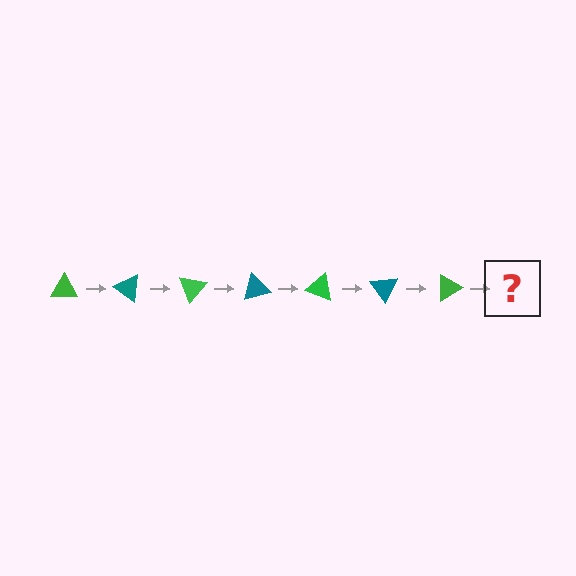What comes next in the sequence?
The next element should be a teal triangle, rotated 245 degrees from the start.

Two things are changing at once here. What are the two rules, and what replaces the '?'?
The two rules are that it rotates 35 degrees each step and the color cycles through green and teal. The '?' should be a teal triangle, rotated 245 degrees from the start.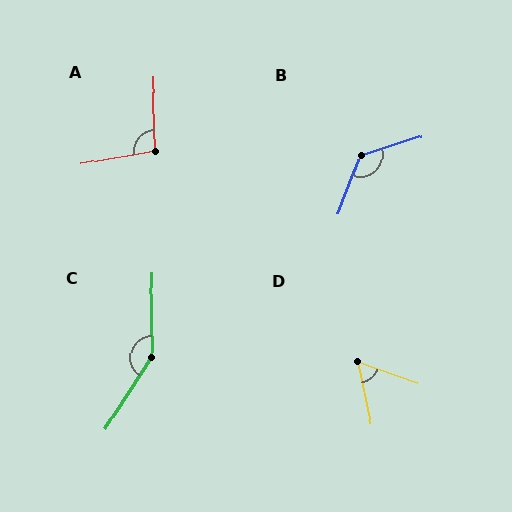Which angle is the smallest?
D, at approximately 58 degrees.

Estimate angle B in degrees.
Approximately 129 degrees.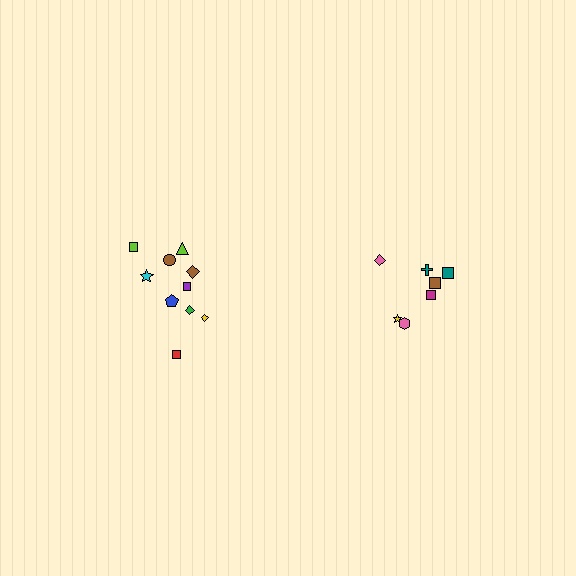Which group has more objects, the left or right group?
The left group.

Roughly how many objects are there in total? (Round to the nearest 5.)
Roughly 15 objects in total.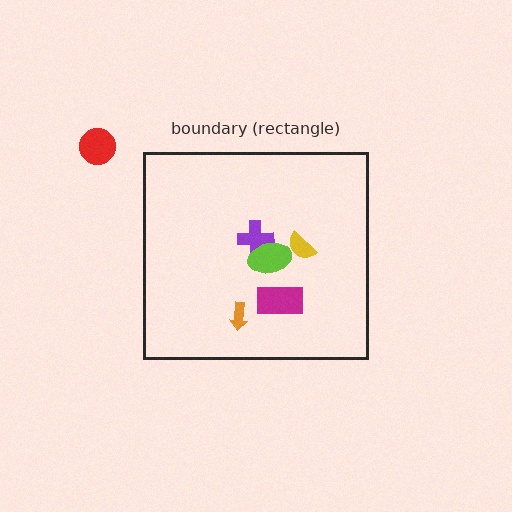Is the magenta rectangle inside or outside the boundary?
Inside.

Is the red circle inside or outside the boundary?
Outside.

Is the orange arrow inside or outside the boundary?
Inside.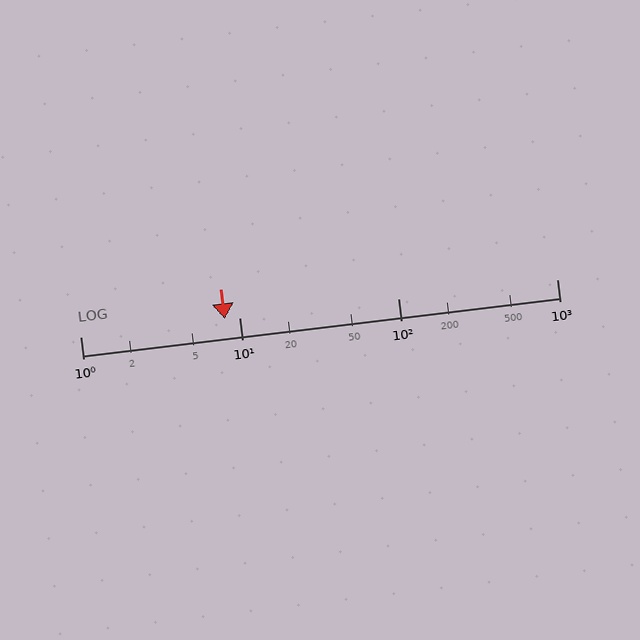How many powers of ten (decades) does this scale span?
The scale spans 3 decades, from 1 to 1000.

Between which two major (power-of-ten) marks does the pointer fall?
The pointer is between 1 and 10.